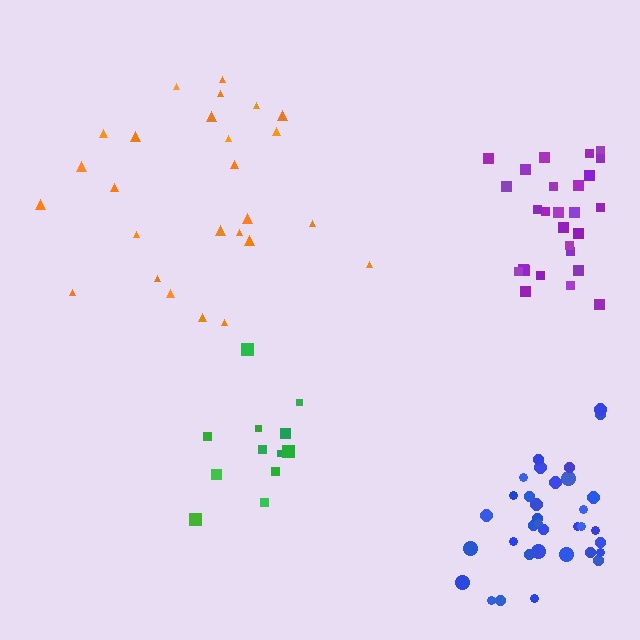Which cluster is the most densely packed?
Blue.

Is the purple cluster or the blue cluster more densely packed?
Blue.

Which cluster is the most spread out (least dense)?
Orange.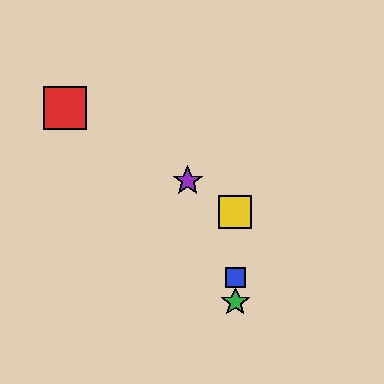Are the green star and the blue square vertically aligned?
Yes, both are at x≈235.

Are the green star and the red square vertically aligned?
No, the green star is at x≈235 and the red square is at x≈65.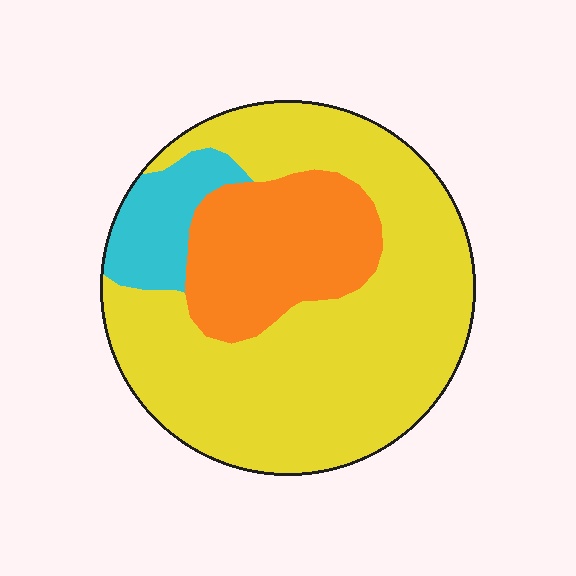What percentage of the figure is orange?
Orange covers roughly 25% of the figure.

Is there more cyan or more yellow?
Yellow.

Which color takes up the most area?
Yellow, at roughly 65%.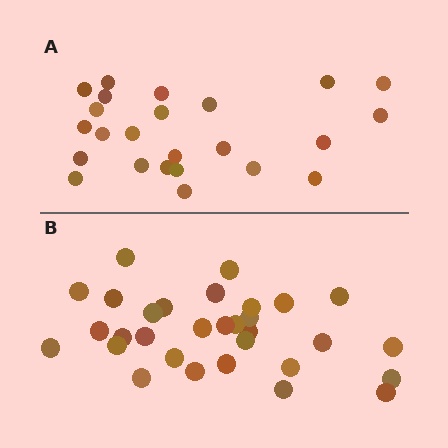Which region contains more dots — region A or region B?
Region B (the bottom region) has more dots.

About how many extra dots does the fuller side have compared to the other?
Region B has roughly 8 or so more dots than region A.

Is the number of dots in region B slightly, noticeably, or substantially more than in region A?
Region B has noticeably more, but not dramatically so. The ratio is roughly 1.3 to 1.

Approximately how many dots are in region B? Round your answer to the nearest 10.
About 30 dots. (The exact count is 31, which rounds to 30.)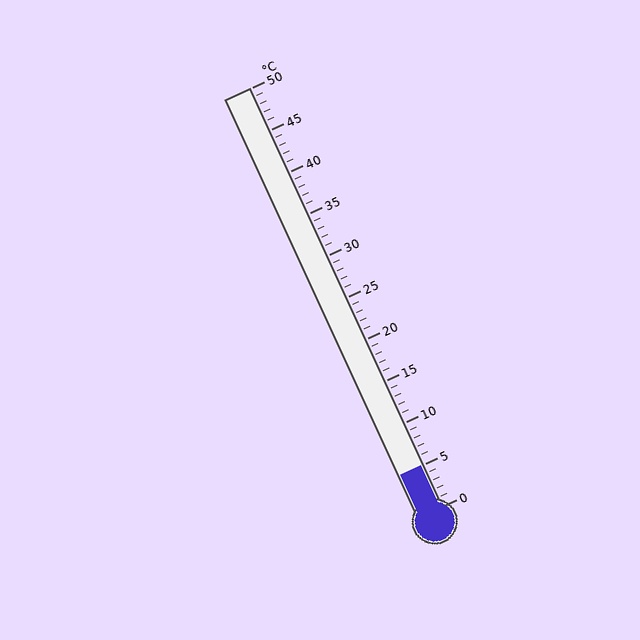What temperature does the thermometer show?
The thermometer shows approximately 5°C.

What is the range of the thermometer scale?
The thermometer scale ranges from 0°C to 50°C.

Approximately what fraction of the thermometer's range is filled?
The thermometer is filled to approximately 10% of its range.